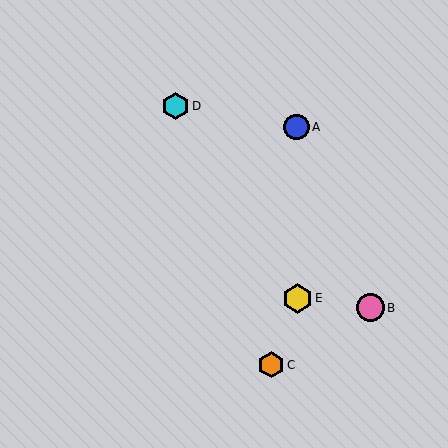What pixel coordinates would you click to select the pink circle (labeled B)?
Click at (371, 308) to select the pink circle B.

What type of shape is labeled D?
Shape D is a cyan hexagon.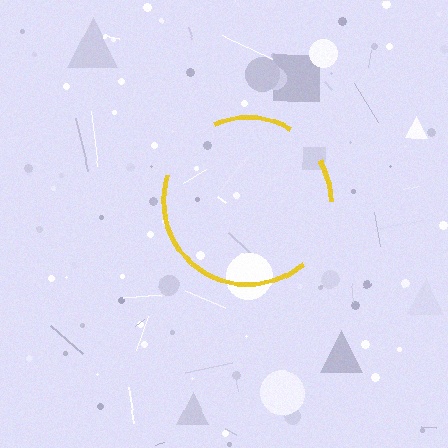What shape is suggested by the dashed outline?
The dashed outline suggests a circle.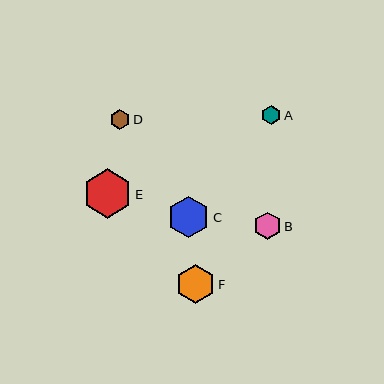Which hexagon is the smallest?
Hexagon A is the smallest with a size of approximately 19 pixels.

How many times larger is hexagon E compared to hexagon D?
Hexagon E is approximately 2.5 times the size of hexagon D.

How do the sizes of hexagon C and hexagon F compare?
Hexagon C and hexagon F are approximately the same size.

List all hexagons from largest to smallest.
From largest to smallest: E, C, F, B, D, A.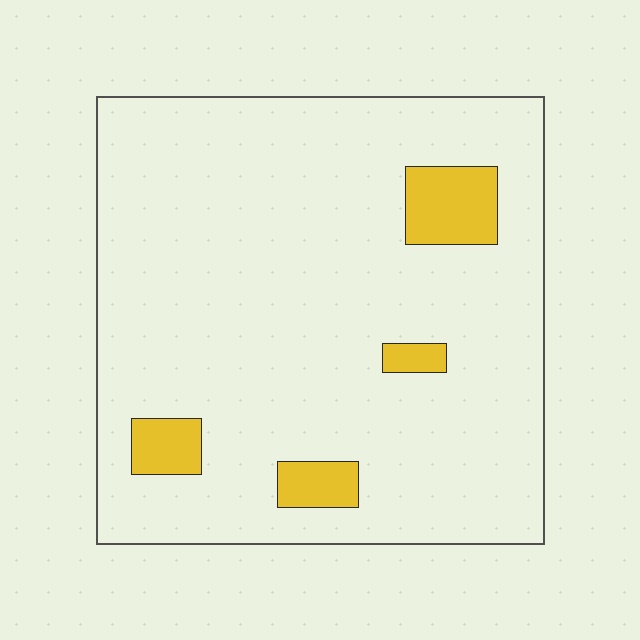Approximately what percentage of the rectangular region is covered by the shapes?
Approximately 10%.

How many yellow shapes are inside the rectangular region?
4.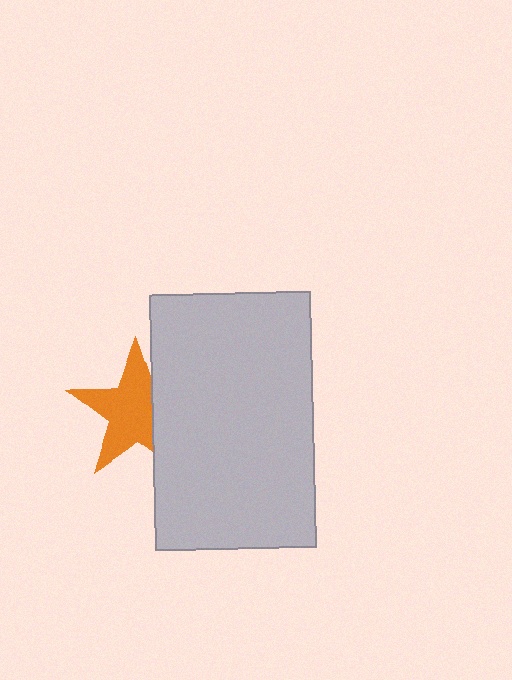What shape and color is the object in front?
The object in front is a light gray rectangle.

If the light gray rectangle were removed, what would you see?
You would see the complete orange star.